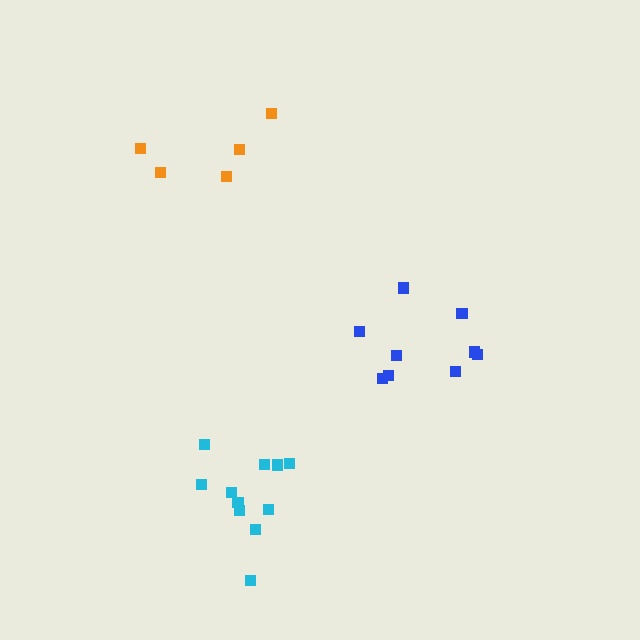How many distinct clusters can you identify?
There are 3 distinct clusters.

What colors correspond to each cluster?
The clusters are colored: blue, cyan, orange.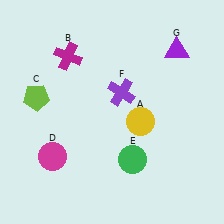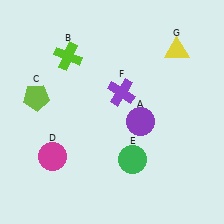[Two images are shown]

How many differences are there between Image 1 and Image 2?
There are 3 differences between the two images.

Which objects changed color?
A changed from yellow to purple. B changed from magenta to lime. G changed from purple to yellow.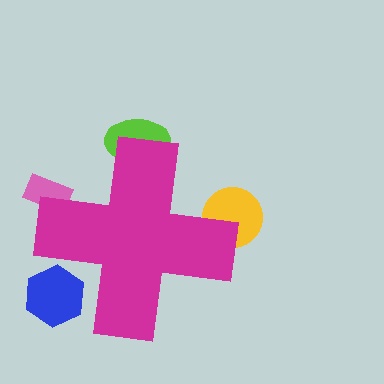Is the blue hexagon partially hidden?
Yes, the blue hexagon is partially hidden behind the magenta cross.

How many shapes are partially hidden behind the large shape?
4 shapes are partially hidden.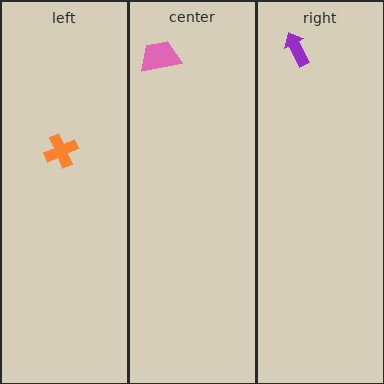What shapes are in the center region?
The pink trapezoid.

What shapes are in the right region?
The purple arrow.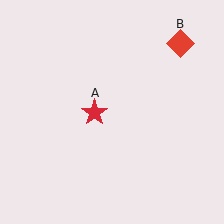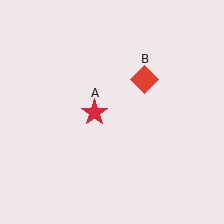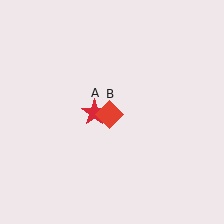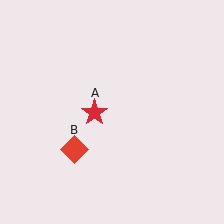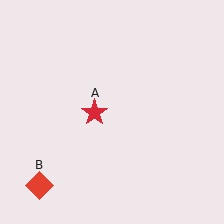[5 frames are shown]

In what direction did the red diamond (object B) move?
The red diamond (object B) moved down and to the left.